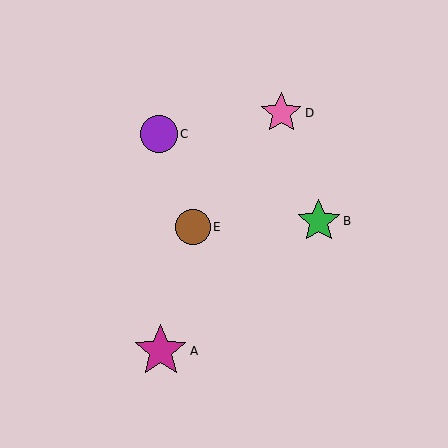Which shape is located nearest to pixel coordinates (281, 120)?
The pink star (labeled D) at (281, 113) is nearest to that location.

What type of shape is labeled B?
Shape B is a green star.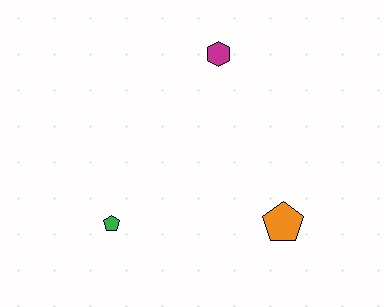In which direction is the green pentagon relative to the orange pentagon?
The green pentagon is to the left of the orange pentagon.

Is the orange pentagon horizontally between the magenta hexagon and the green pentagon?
No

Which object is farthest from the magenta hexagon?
The green pentagon is farthest from the magenta hexagon.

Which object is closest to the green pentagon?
The orange pentagon is closest to the green pentagon.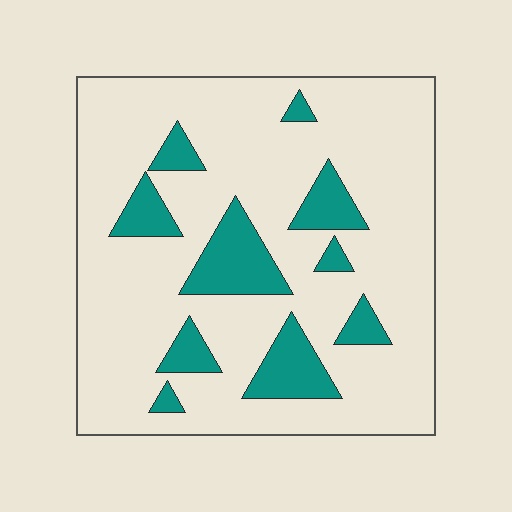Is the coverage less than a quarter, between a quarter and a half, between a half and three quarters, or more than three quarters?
Less than a quarter.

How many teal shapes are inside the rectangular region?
10.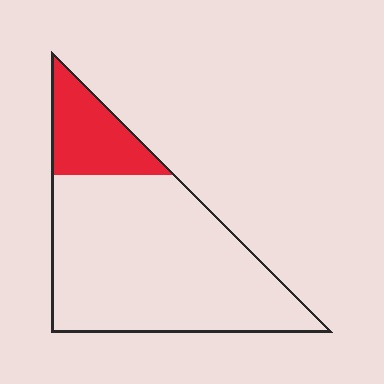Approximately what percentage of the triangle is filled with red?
Approximately 20%.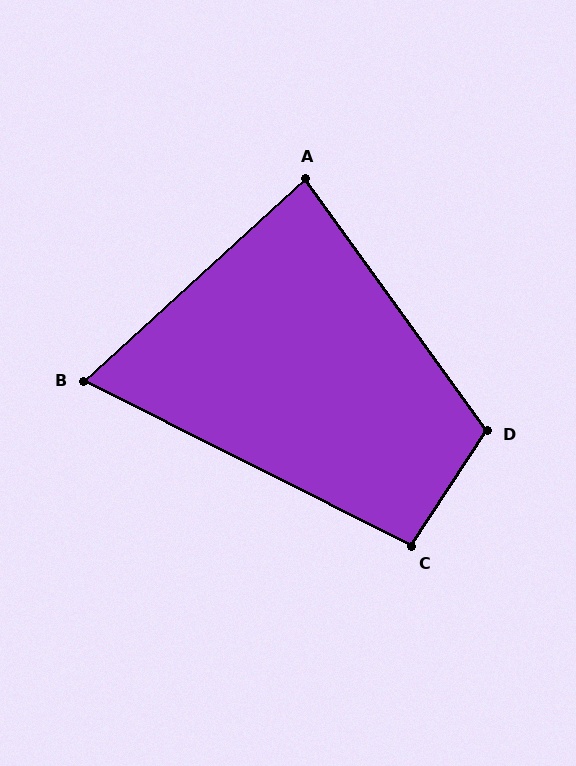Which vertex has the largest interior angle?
D, at approximately 111 degrees.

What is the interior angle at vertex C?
Approximately 96 degrees (obtuse).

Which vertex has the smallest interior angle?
B, at approximately 69 degrees.